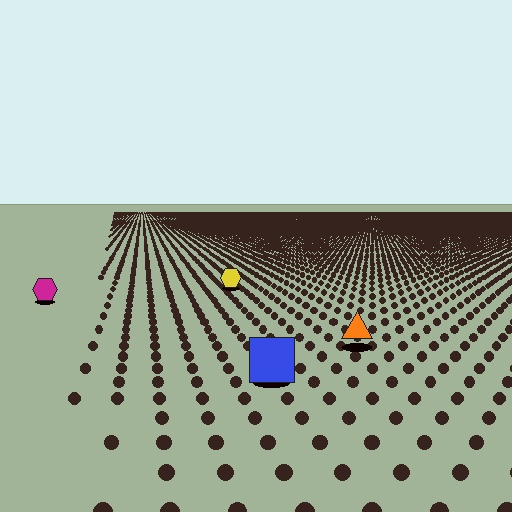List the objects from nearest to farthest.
From nearest to farthest: the blue square, the orange triangle, the magenta hexagon, the yellow hexagon.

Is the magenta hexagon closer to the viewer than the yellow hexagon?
Yes. The magenta hexagon is closer — you can tell from the texture gradient: the ground texture is coarser near it.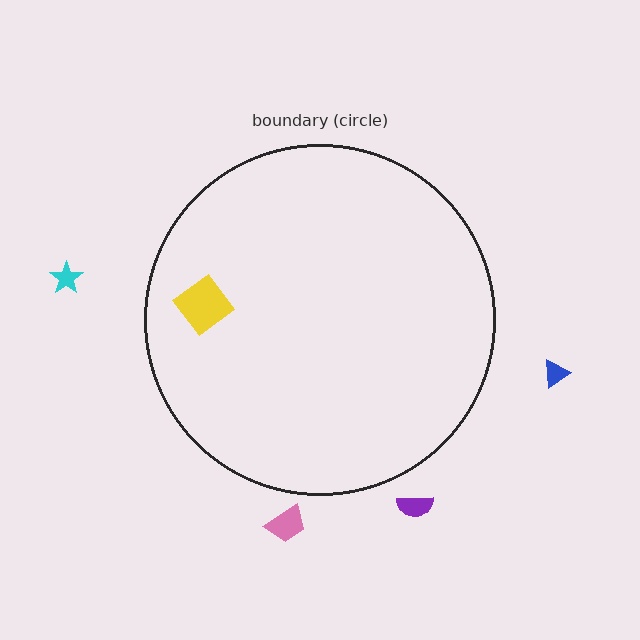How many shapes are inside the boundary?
1 inside, 4 outside.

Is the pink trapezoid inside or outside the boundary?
Outside.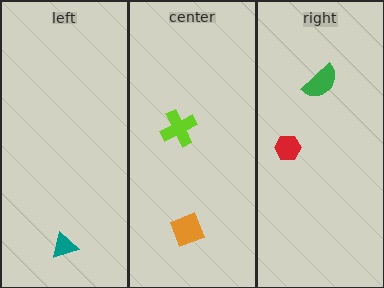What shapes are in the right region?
The red hexagon, the green semicircle.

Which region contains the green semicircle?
The right region.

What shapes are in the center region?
The orange diamond, the lime cross.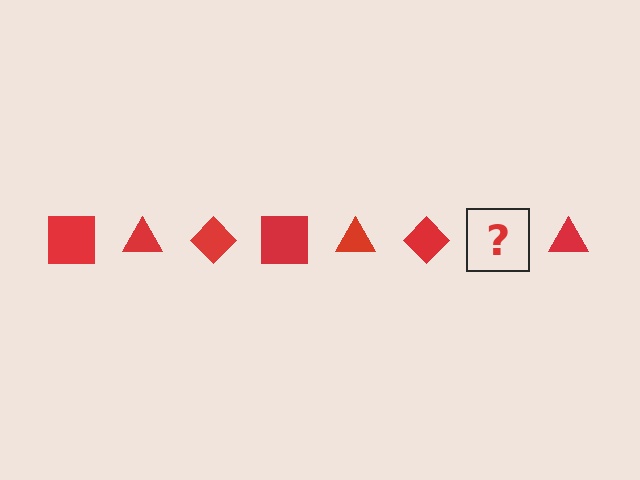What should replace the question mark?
The question mark should be replaced with a red square.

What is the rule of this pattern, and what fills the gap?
The rule is that the pattern cycles through square, triangle, diamond shapes in red. The gap should be filled with a red square.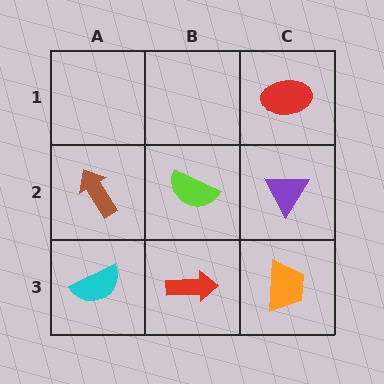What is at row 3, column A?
A cyan semicircle.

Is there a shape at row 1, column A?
No, that cell is empty.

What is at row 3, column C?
An orange trapezoid.